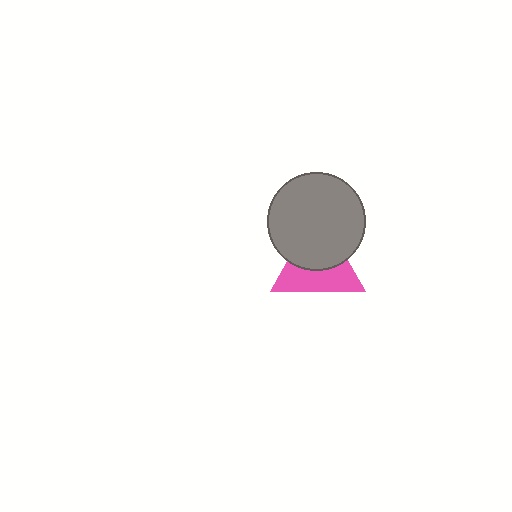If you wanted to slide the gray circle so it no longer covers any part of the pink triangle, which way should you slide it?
Slide it up — that is the most direct way to separate the two shapes.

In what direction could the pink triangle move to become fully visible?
The pink triangle could move down. That would shift it out from behind the gray circle entirely.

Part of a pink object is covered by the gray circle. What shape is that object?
It is a triangle.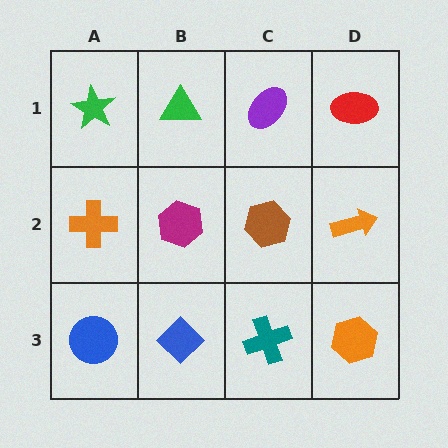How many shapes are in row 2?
4 shapes.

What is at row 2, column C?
A brown hexagon.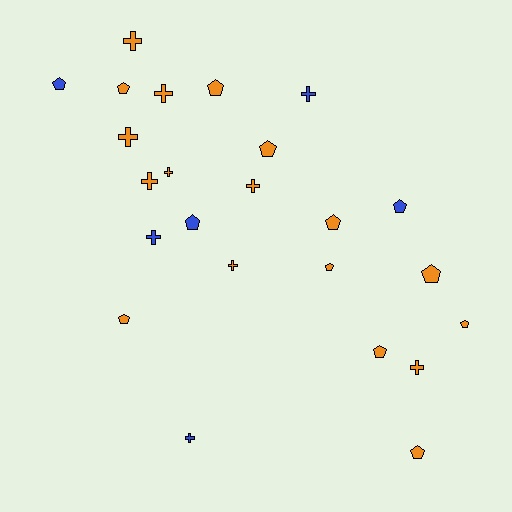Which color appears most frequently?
Orange, with 18 objects.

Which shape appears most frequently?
Pentagon, with 13 objects.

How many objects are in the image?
There are 24 objects.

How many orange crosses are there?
There are 8 orange crosses.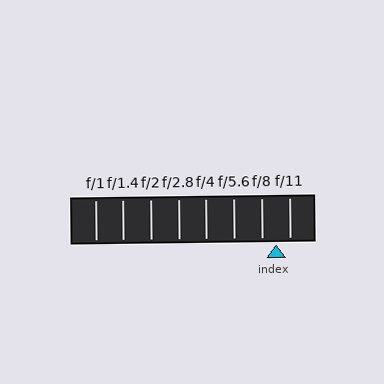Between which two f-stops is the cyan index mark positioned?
The index mark is between f/8 and f/11.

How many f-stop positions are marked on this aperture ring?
There are 8 f-stop positions marked.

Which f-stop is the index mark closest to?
The index mark is closest to f/8.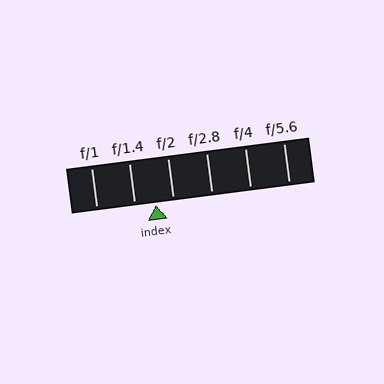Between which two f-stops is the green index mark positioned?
The index mark is between f/1.4 and f/2.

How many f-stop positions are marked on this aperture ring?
There are 6 f-stop positions marked.